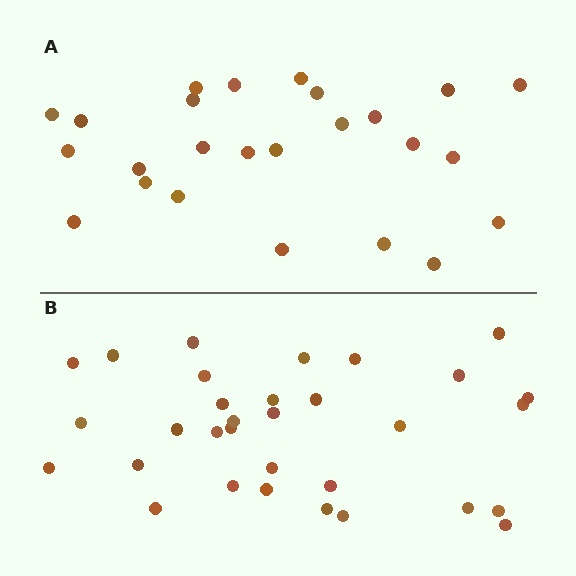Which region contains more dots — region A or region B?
Region B (the bottom region) has more dots.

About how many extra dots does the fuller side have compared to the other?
Region B has roughly 8 or so more dots than region A.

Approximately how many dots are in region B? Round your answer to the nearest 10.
About 30 dots. (The exact count is 32, which rounds to 30.)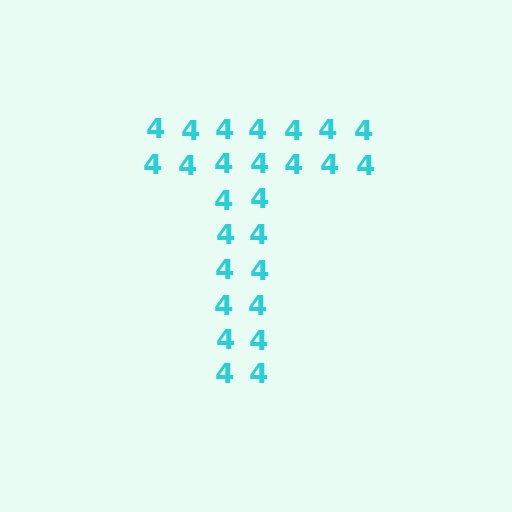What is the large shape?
The large shape is the letter T.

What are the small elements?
The small elements are digit 4's.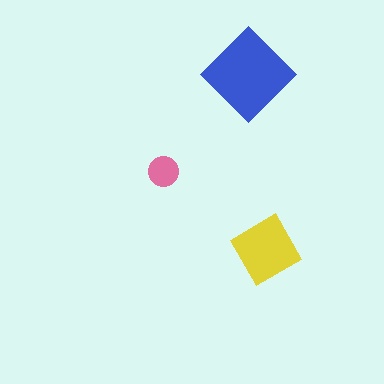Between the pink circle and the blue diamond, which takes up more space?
The blue diamond.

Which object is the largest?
The blue diamond.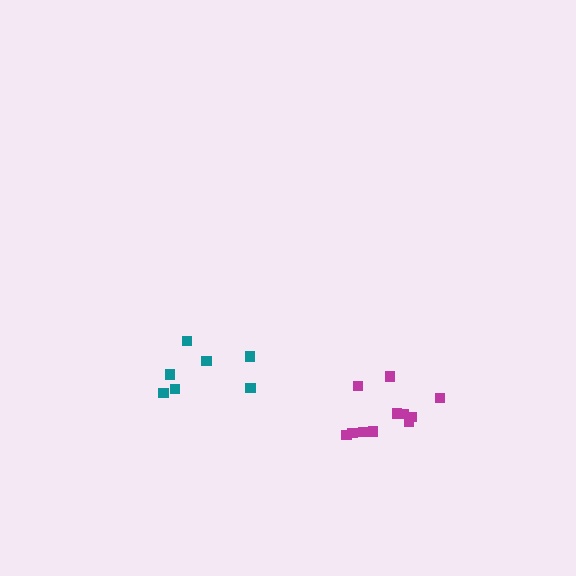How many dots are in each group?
Group 1: 7 dots, Group 2: 11 dots (18 total).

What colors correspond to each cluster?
The clusters are colored: teal, magenta.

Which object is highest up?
The teal cluster is topmost.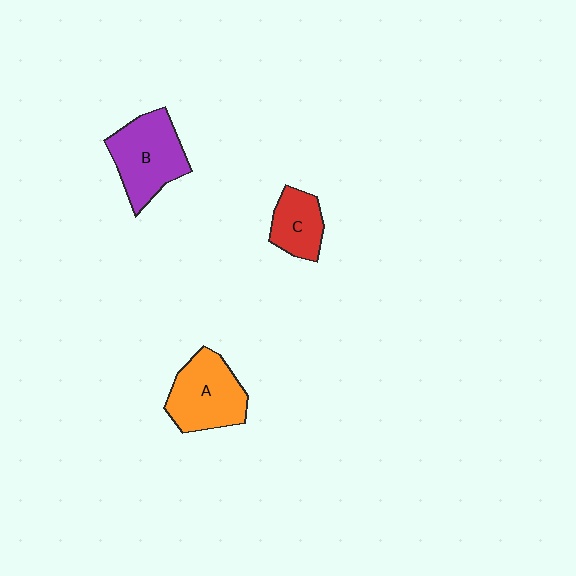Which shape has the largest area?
Shape B (purple).